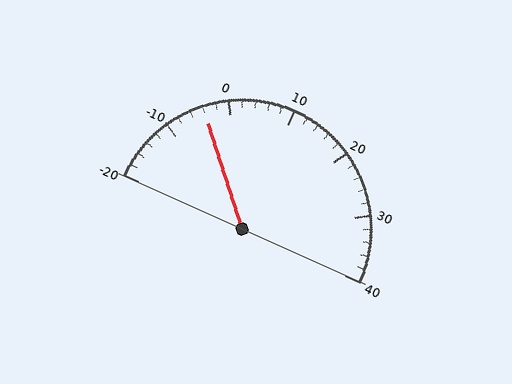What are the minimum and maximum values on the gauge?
The gauge ranges from -20 to 40.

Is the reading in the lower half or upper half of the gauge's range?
The reading is in the lower half of the range (-20 to 40).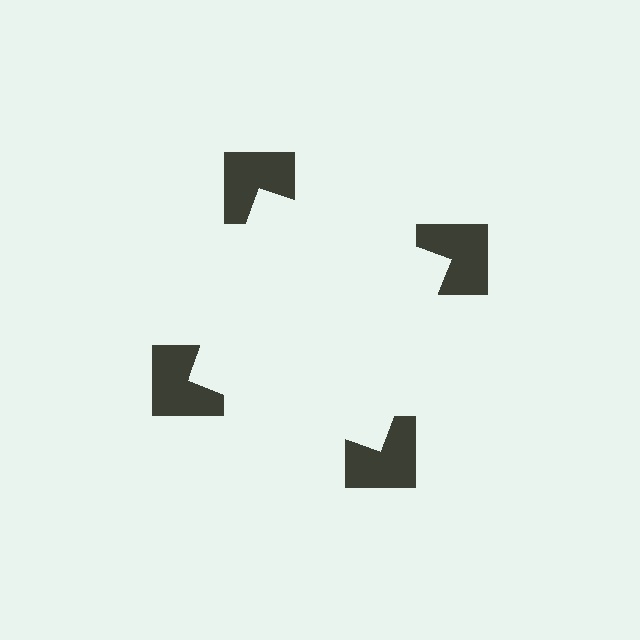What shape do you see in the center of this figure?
An illusory square — its edges are inferred from the aligned wedge cuts in the notched squares, not physically drawn.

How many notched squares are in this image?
There are 4 — one at each vertex of the illusory square.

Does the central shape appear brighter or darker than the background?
It typically appears slightly brighter than the background, even though no actual brightness change is drawn.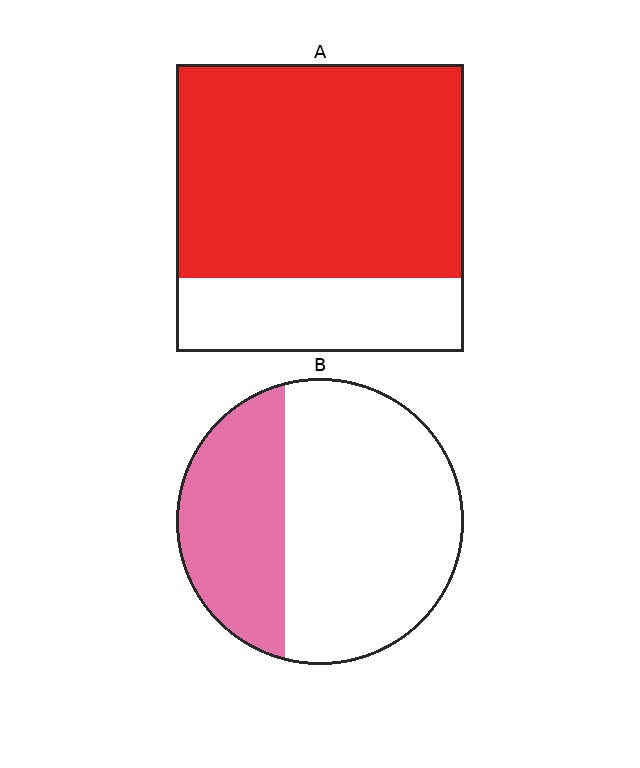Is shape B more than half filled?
No.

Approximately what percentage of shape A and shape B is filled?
A is approximately 75% and B is approximately 35%.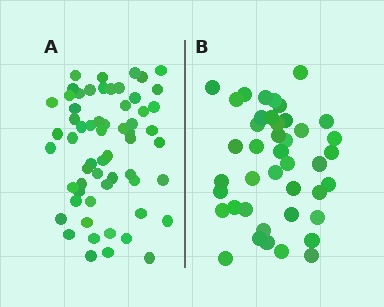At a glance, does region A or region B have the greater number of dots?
Region A (the left region) has more dots.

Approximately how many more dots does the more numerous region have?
Region A has approximately 20 more dots than region B.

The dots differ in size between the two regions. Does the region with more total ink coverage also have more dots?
No. Region B has more total ink coverage because its dots are larger, but region A actually contains more individual dots. Total area can be misleading — the number of items is what matters here.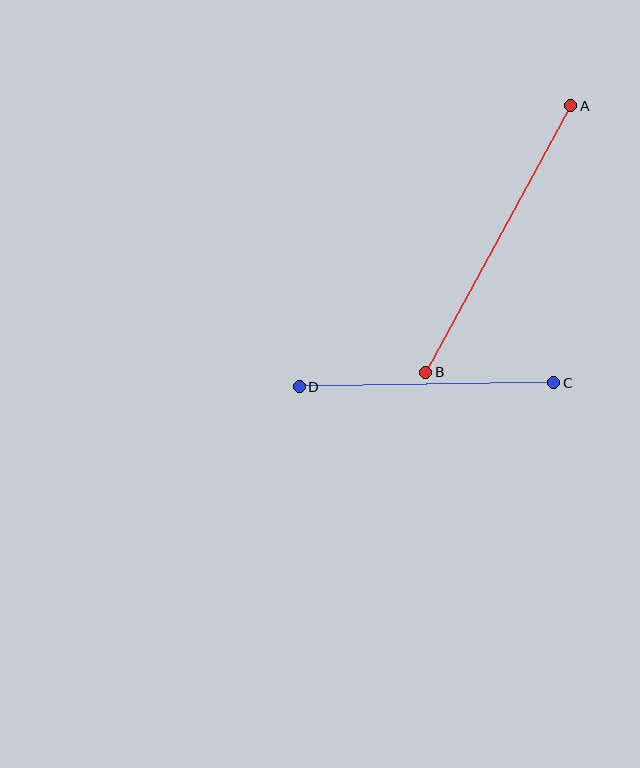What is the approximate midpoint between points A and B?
The midpoint is at approximately (498, 239) pixels.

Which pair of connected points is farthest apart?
Points A and B are farthest apart.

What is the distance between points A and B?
The distance is approximately 303 pixels.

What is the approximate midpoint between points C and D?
The midpoint is at approximately (426, 385) pixels.